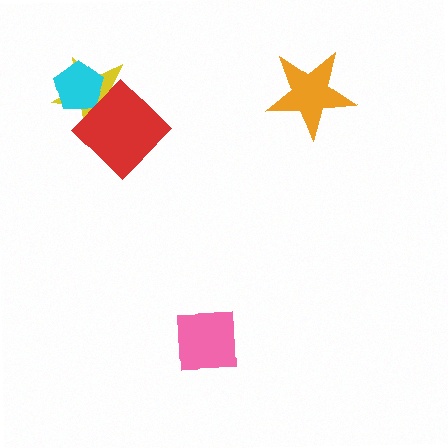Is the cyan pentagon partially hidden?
Yes, it is partially covered by another shape.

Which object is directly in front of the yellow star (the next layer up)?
The cyan pentagon is directly in front of the yellow star.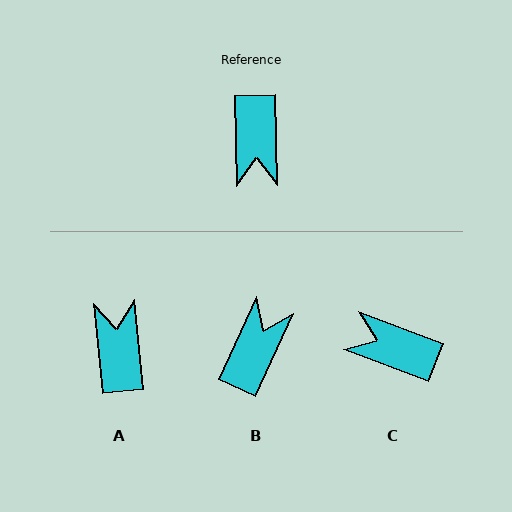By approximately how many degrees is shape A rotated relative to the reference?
Approximately 176 degrees clockwise.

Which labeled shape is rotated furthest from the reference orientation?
A, about 176 degrees away.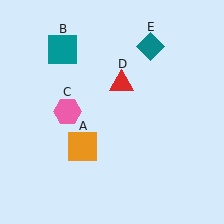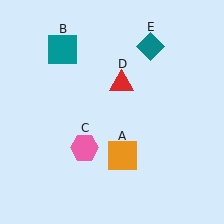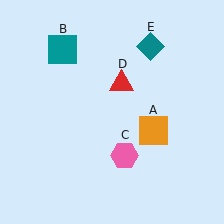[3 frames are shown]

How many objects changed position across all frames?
2 objects changed position: orange square (object A), pink hexagon (object C).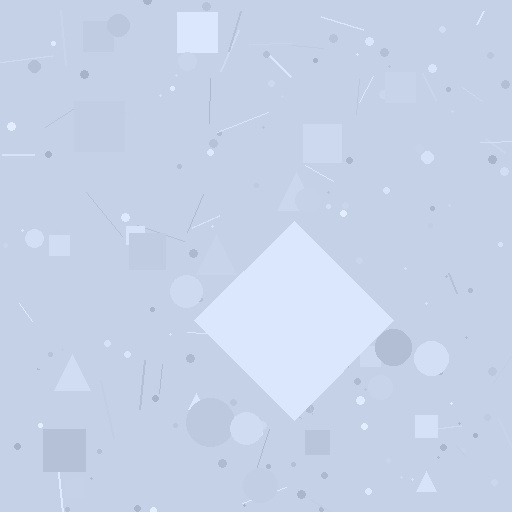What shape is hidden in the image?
A diamond is hidden in the image.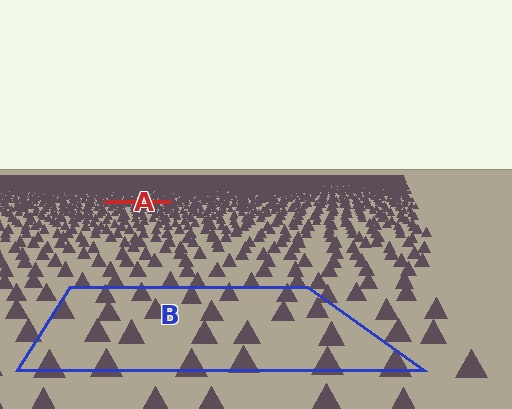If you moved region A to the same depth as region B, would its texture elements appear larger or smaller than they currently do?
They would appear larger. At a closer depth, the same texture elements are projected at a bigger on-screen size.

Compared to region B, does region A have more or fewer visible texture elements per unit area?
Region A has more texture elements per unit area — they are packed more densely because it is farther away.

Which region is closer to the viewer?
Region B is closer. The texture elements there are larger and more spread out.